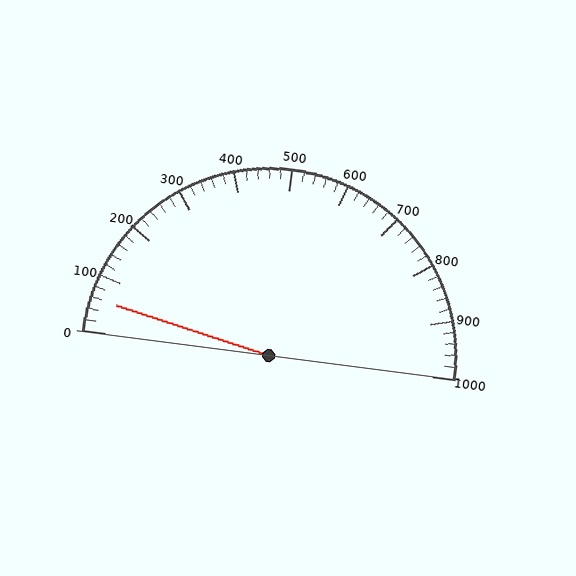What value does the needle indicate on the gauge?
The needle indicates approximately 60.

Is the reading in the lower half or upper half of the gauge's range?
The reading is in the lower half of the range (0 to 1000).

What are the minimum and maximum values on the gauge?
The gauge ranges from 0 to 1000.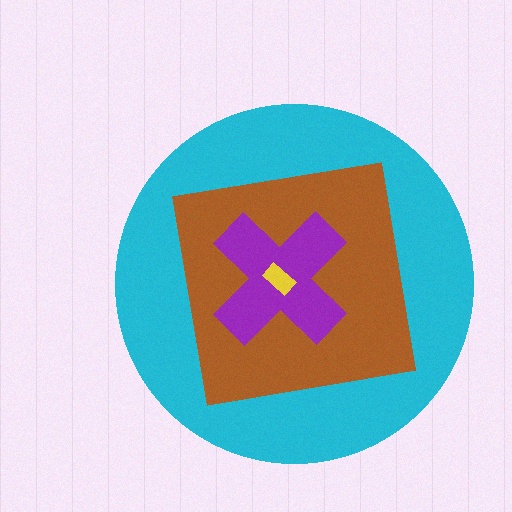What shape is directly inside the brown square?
The purple cross.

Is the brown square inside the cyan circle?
Yes.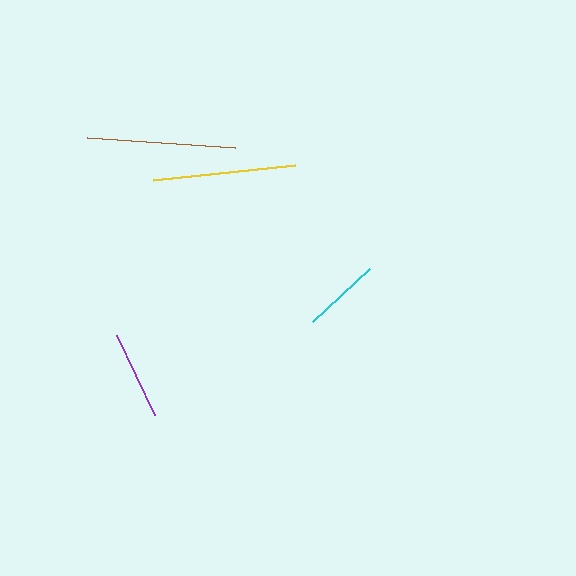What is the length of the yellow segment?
The yellow segment is approximately 142 pixels long.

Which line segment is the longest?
The brown line is the longest at approximately 149 pixels.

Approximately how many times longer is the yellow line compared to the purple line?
The yellow line is approximately 1.6 times the length of the purple line.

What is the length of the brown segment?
The brown segment is approximately 149 pixels long.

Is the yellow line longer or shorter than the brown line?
The brown line is longer than the yellow line.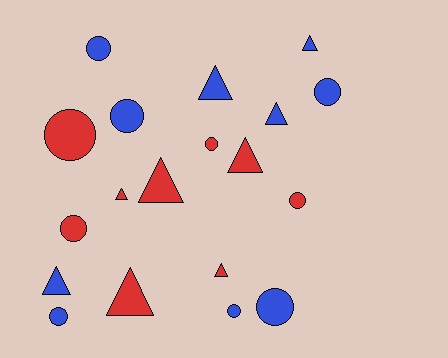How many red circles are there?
There are 4 red circles.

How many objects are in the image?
There are 19 objects.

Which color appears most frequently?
Blue, with 10 objects.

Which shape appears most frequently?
Circle, with 10 objects.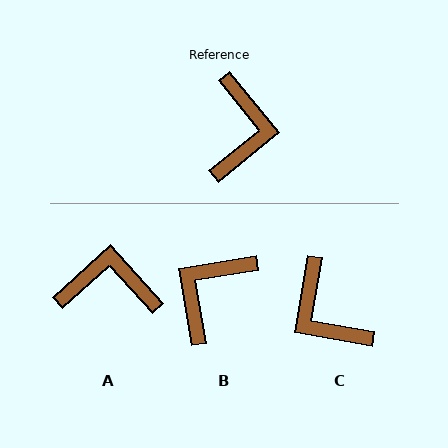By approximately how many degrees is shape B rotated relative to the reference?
Approximately 150 degrees counter-clockwise.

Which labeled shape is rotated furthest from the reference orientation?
B, about 150 degrees away.